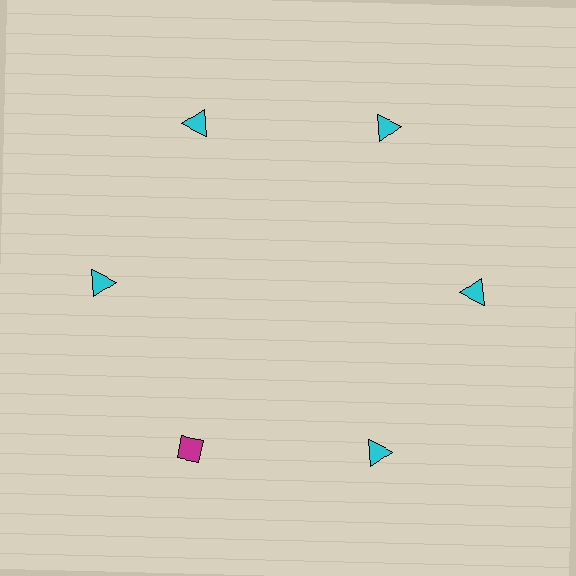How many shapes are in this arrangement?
There are 6 shapes arranged in a ring pattern.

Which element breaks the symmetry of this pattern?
The magenta diamond at roughly the 7 o'clock position breaks the symmetry. All other shapes are cyan triangles.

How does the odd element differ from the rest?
It differs in both color (magenta instead of cyan) and shape (diamond instead of triangle).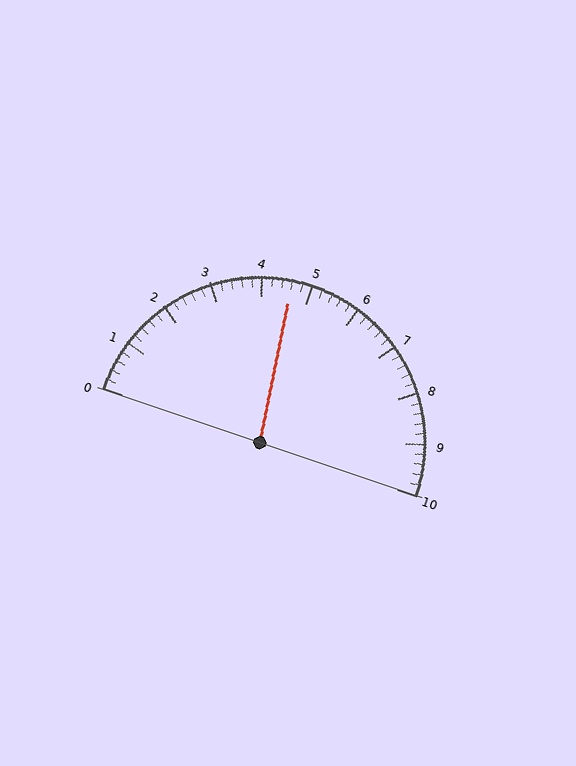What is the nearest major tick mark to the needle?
The nearest major tick mark is 5.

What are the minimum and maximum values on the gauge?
The gauge ranges from 0 to 10.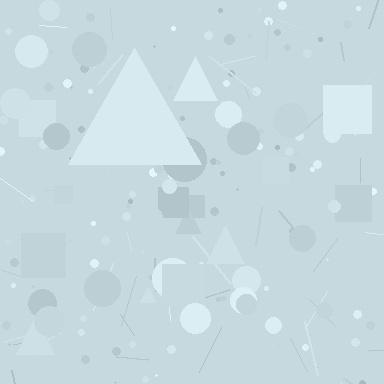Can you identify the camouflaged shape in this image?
The camouflaged shape is a triangle.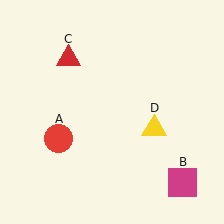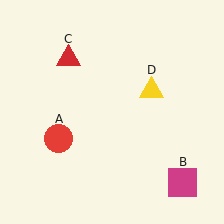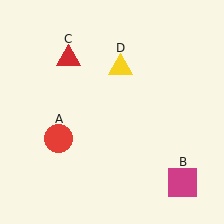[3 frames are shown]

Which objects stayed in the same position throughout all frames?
Red circle (object A) and magenta square (object B) and red triangle (object C) remained stationary.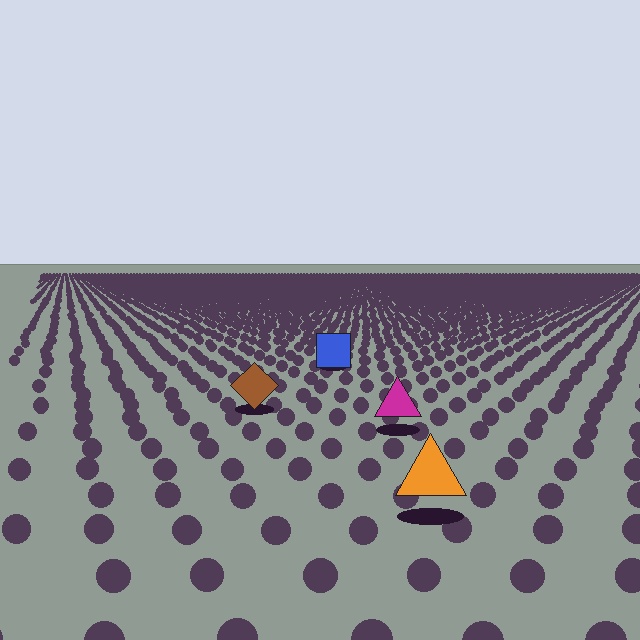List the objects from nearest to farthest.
From nearest to farthest: the orange triangle, the magenta triangle, the brown diamond, the blue square.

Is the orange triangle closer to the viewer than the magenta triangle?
Yes. The orange triangle is closer — you can tell from the texture gradient: the ground texture is coarser near it.